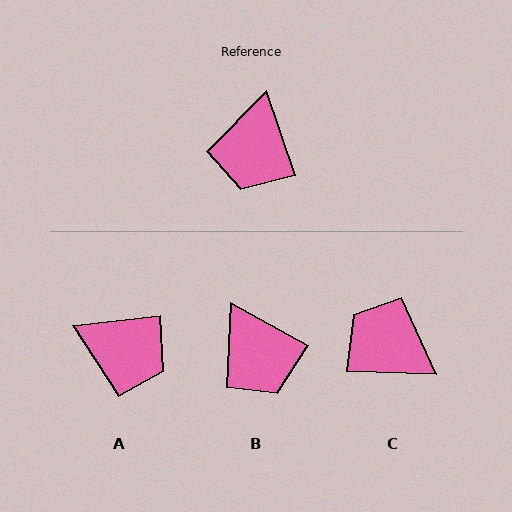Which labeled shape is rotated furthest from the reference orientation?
C, about 111 degrees away.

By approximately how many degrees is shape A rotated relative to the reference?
Approximately 78 degrees counter-clockwise.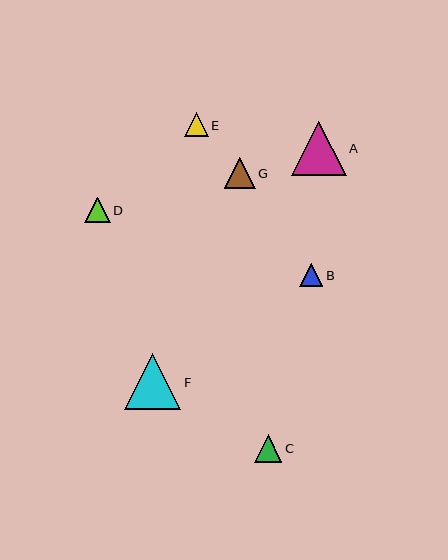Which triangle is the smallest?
Triangle B is the smallest with a size of approximately 24 pixels.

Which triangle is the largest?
Triangle F is the largest with a size of approximately 56 pixels.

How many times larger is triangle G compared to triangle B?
Triangle G is approximately 1.3 times the size of triangle B.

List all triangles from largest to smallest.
From largest to smallest: F, A, G, C, D, E, B.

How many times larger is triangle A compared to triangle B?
Triangle A is approximately 2.3 times the size of triangle B.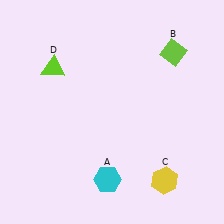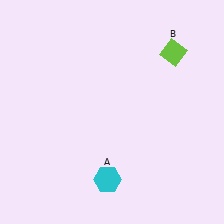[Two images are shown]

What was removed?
The lime triangle (D), the yellow hexagon (C) were removed in Image 2.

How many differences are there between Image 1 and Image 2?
There are 2 differences between the two images.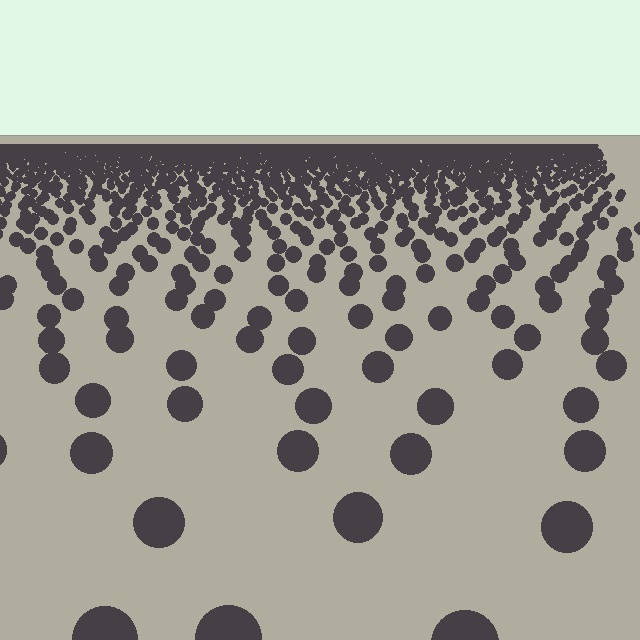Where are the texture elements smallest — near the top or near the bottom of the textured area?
Near the top.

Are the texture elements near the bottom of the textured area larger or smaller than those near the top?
Larger. Near the bottom, elements are closer to the viewer and appear at a bigger on-screen size.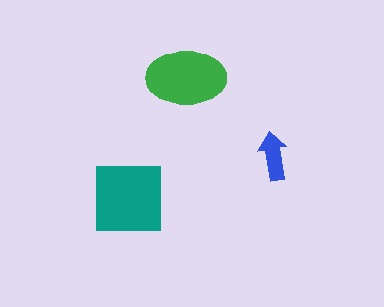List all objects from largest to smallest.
The teal square, the green ellipse, the blue arrow.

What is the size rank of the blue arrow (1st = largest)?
3rd.